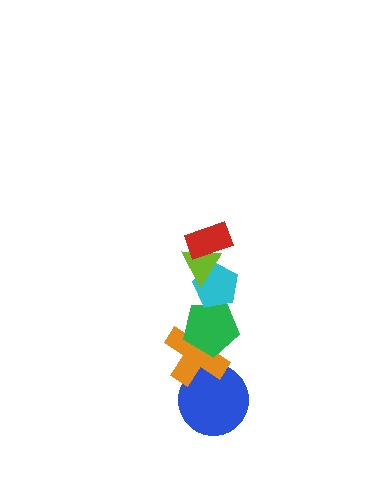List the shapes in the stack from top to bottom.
From top to bottom: the red rectangle, the lime triangle, the cyan pentagon, the green pentagon, the orange cross, the blue circle.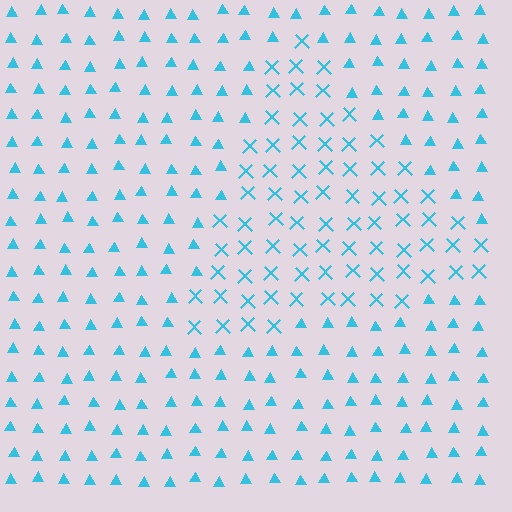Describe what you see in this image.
The image is filled with small cyan elements arranged in a uniform grid. A triangle-shaped region contains X marks, while the surrounding area contains triangles. The boundary is defined purely by the change in element shape.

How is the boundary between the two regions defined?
The boundary is defined by a change in element shape: X marks inside vs. triangles outside. All elements share the same color and spacing.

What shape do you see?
I see a triangle.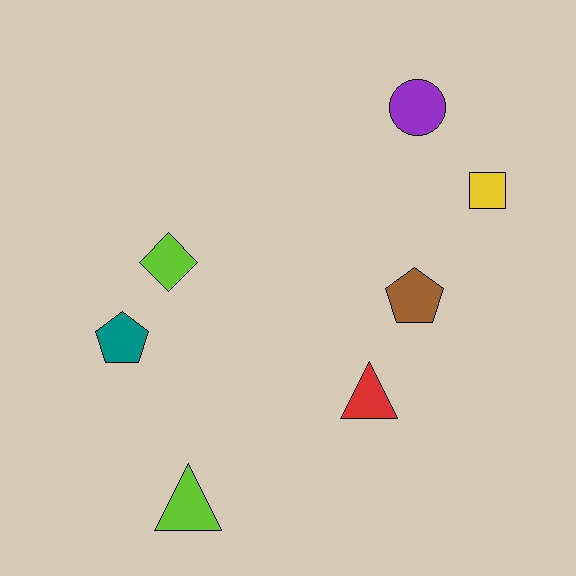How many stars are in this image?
There are no stars.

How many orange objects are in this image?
There are no orange objects.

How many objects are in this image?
There are 7 objects.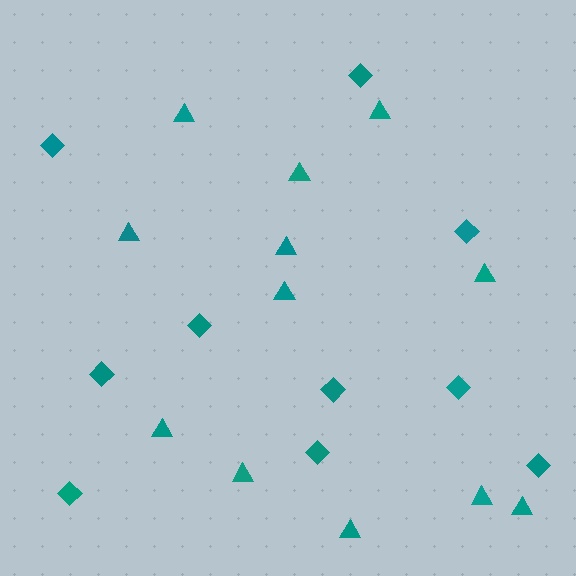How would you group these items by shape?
There are 2 groups: one group of triangles (12) and one group of diamonds (10).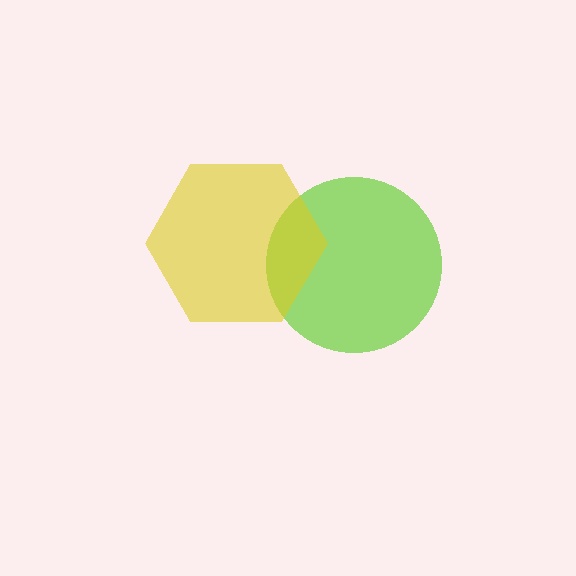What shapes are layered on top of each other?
The layered shapes are: a lime circle, a yellow hexagon.